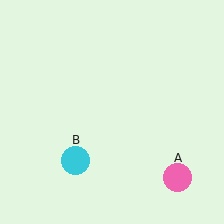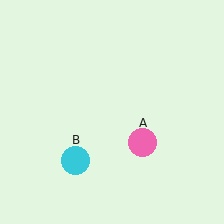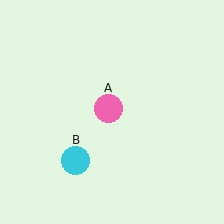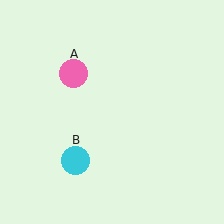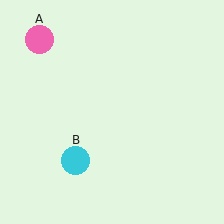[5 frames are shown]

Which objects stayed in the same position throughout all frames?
Cyan circle (object B) remained stationary.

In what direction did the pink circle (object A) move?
The pink circle (object A) moved up and to the left.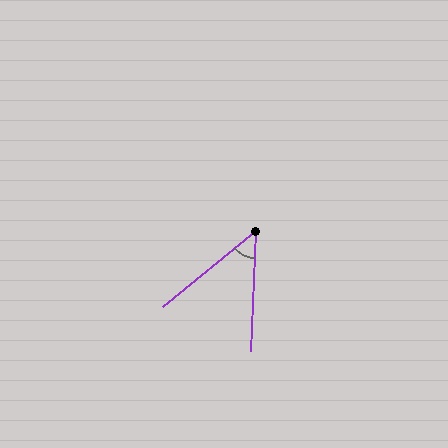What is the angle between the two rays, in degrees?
Approximately 49 degrees.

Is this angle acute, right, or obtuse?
It is acute.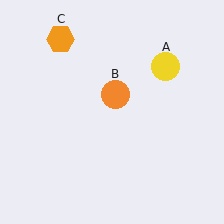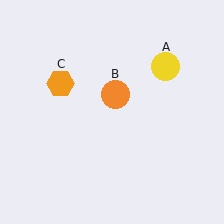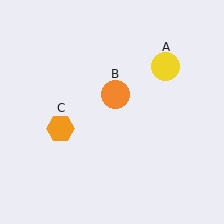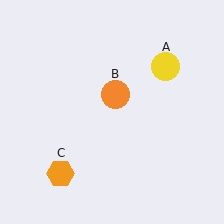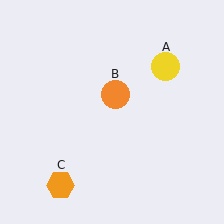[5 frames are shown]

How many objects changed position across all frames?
1 object changed position: orange hexagon (object C).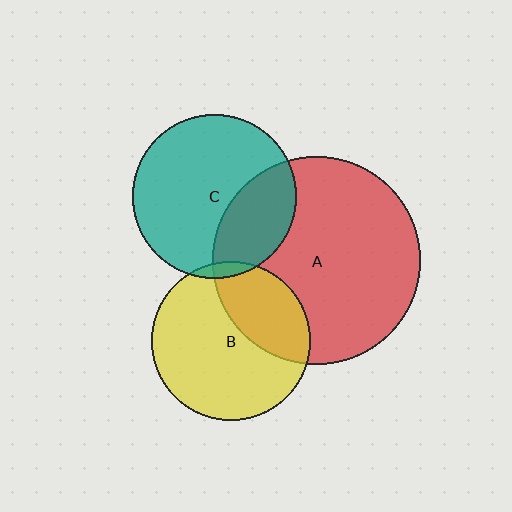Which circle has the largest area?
Circle A (red).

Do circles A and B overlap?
Yes.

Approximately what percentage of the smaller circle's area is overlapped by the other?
Approximately 30%.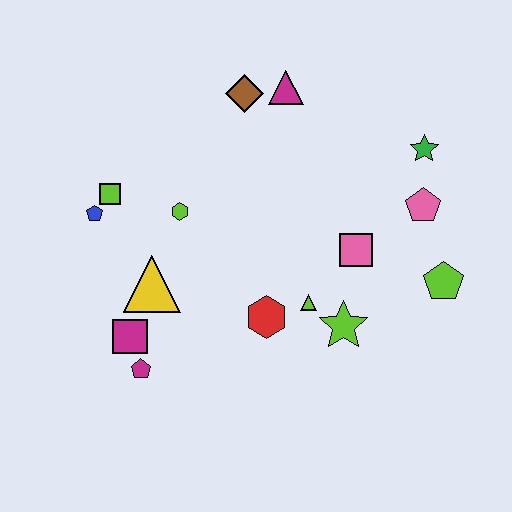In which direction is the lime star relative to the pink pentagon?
The lime star is below the pink pentagon.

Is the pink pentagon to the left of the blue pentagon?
No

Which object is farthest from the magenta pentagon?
The green star is farthest from the magenta pentagon.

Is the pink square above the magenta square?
Yes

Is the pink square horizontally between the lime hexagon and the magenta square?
No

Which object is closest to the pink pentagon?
The green star is closest to the pink pentagon.